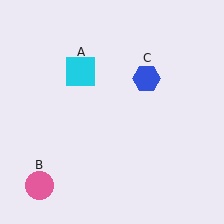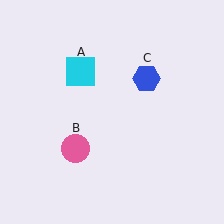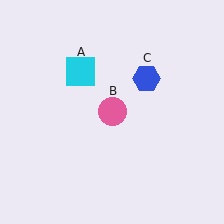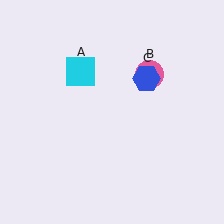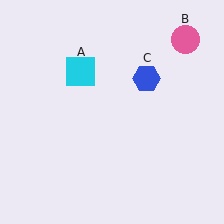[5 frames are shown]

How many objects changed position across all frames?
1 object changed position: pink circle (object B).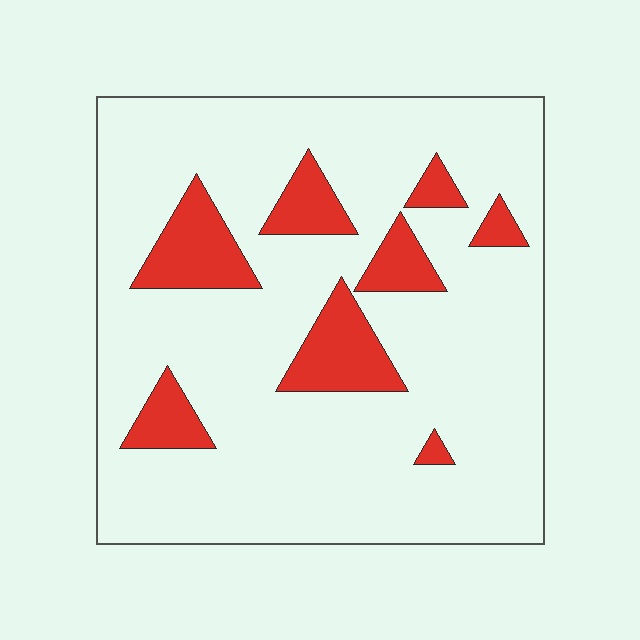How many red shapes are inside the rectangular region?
8.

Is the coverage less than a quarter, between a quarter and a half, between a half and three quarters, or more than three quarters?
Less than a quarter.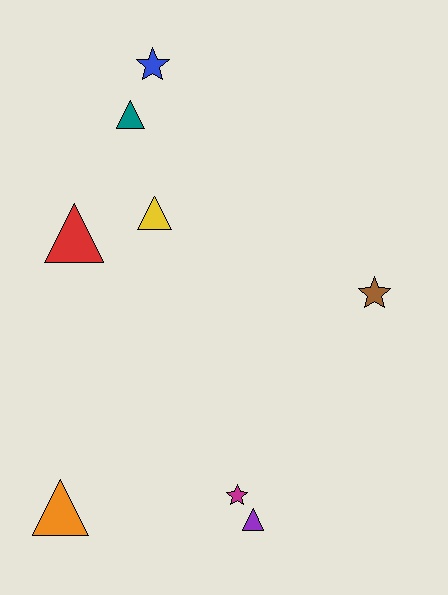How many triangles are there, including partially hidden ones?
There are 5 triangles.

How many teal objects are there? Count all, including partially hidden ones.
There is 1 teal object.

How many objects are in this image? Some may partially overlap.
There are 8 objects.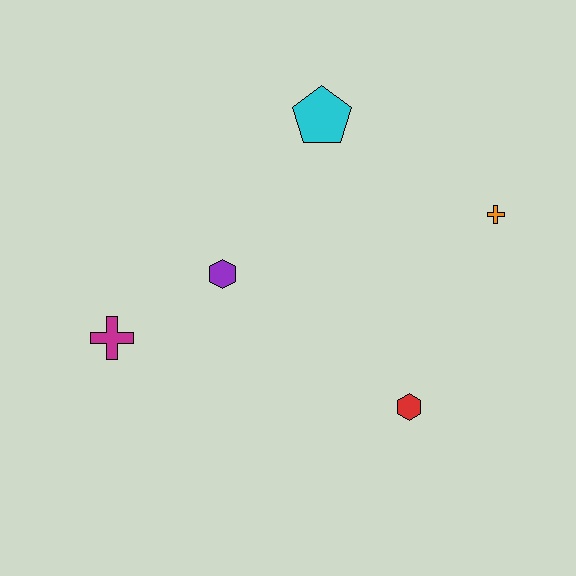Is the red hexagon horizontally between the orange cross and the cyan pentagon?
Yes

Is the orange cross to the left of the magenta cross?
No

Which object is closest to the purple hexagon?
The magenta cross is closest to the purple hexagon.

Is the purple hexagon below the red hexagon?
No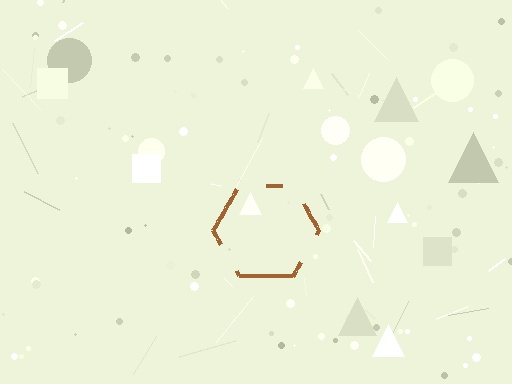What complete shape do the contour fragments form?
The contour fragments form a hexagon.